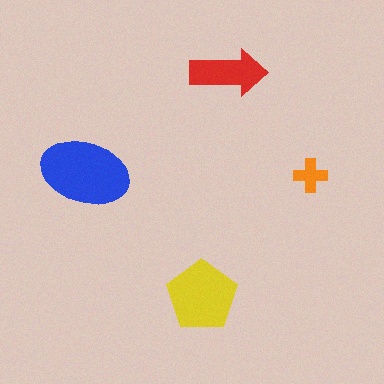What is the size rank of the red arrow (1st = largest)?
3rd.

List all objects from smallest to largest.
The orange cross, the red arrow, the yellow pentagon, the blue ellipse.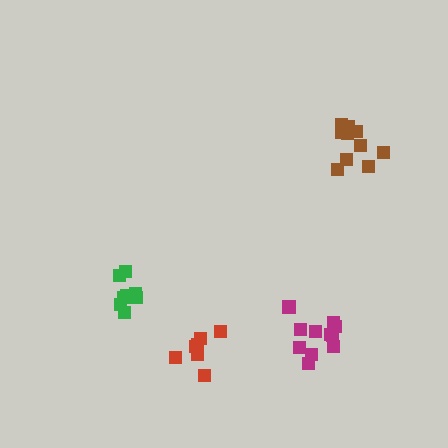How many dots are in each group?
Group 1: 7 dots, Group 2: 11 dots, Group 3: 8 dots, Group 4: 11 dots (37 total).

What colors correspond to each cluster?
The clusters are colored: red, magenta, green, brown.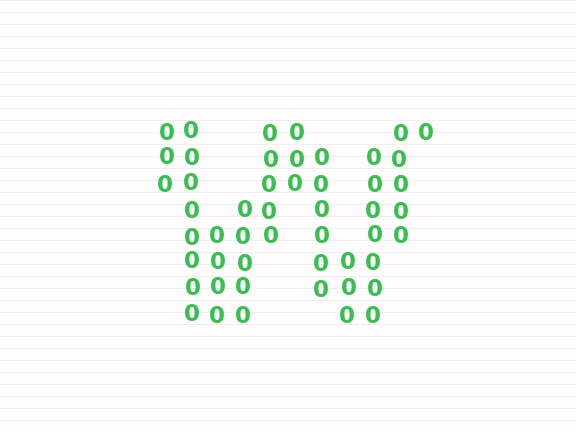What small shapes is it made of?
It is made of small digit 0's.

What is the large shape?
The large shape is the letter W.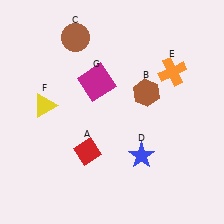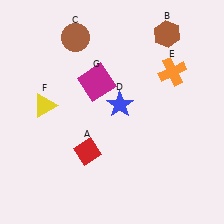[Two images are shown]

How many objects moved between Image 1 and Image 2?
2 objects moved between the two images.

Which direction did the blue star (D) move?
The blue star (D) moved up.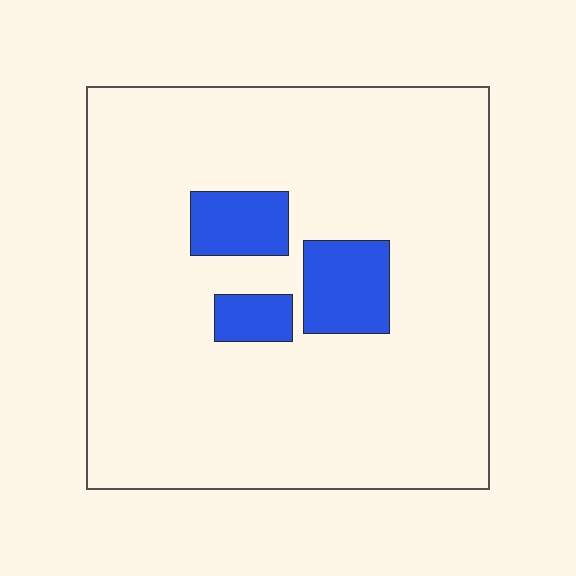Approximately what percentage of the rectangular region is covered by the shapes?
Approximately 10%.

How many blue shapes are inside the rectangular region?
3.